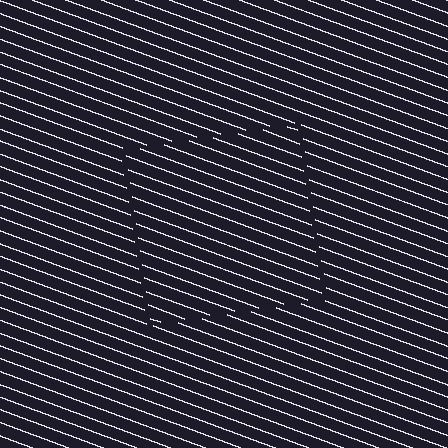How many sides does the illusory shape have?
4 sides — the line-ends trace a square.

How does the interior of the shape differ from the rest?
The interior of the shape contains the same grating, shifted by half a period — the contour is defined by the phase discontinuity where line-ends from the inner and outer gratings abut.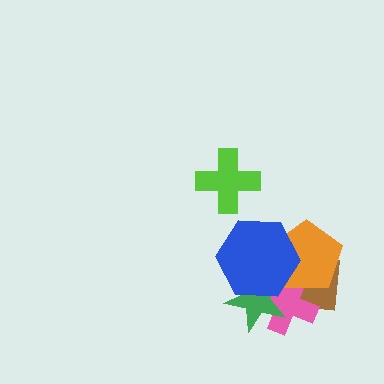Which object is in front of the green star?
The blue hexagon is in front of the green star.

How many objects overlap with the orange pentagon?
3 objects overlap with the orange pentagon.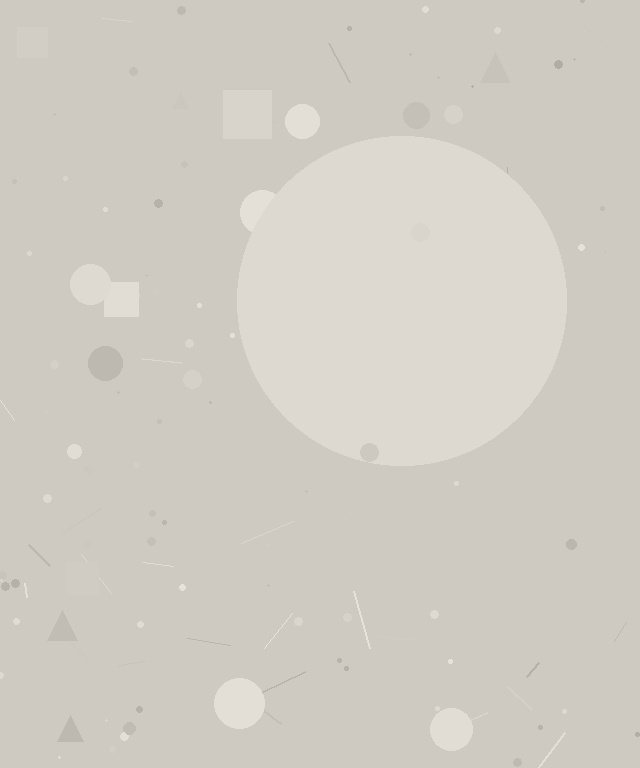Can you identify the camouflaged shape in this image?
The camouflaged shape is a circle.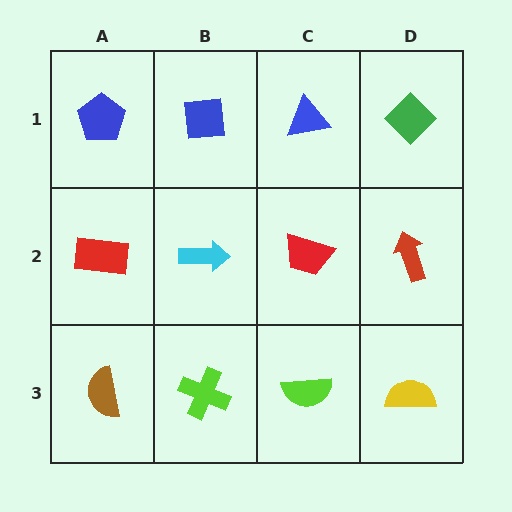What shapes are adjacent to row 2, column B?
A blue square (row 1, column B), a lime cross (row 3, column B), a red rectangle (row 2, column A), a red trapezoid (row 2, column C).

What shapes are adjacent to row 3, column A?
A red rectangle (row 2, column A), a lime cross (row 3, column B).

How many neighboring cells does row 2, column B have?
4.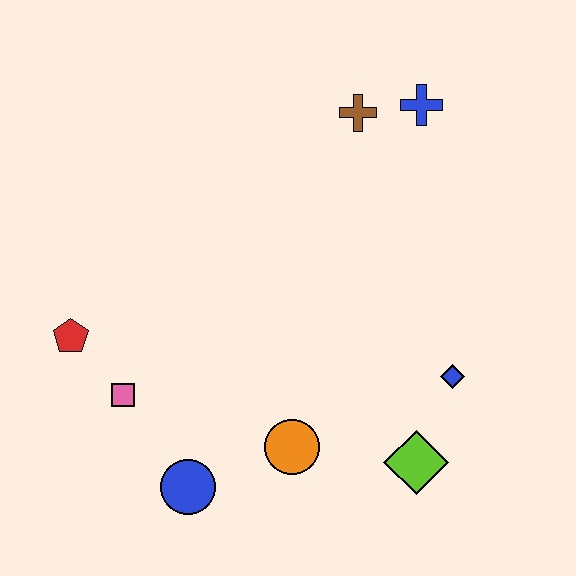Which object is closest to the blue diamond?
The lime diamond is closest to the blue diamond.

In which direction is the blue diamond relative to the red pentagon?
The blue diamond is to the right of the red pentagon.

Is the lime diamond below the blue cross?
Yes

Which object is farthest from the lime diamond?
The red pentagon is farthest from the lime diamond.